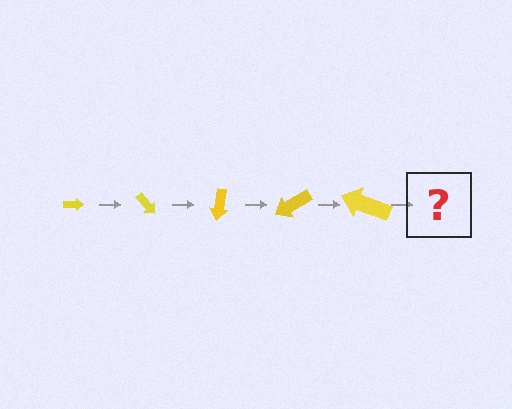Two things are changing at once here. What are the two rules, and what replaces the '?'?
The two rules are that the arrow grows larger each step and it rotates 50 degrees each step. The '?' should be an arrow, larger than the previous one and rotated 250 degrees from the start.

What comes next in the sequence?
The next element should be an arrow, larger than the previous one and rotated 250 degrees from the start.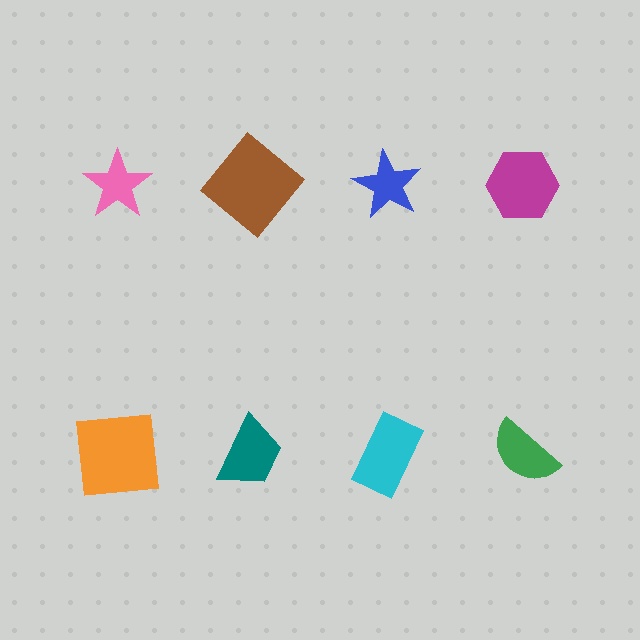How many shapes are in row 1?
4 shapes.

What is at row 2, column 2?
A teal trapezoid.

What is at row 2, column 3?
A cyan rectangle.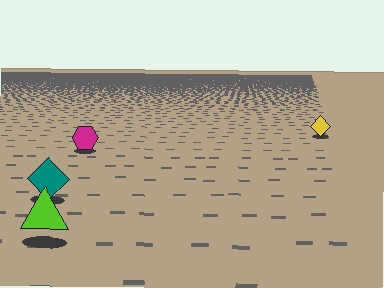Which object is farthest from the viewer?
The yellow diamond is farthest from the viewer. It appears smaller and the ground texture around it is denser.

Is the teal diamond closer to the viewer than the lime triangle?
No. The lime triangle is closer — you can tell from the texture gradient: the ground texture is coarser near it.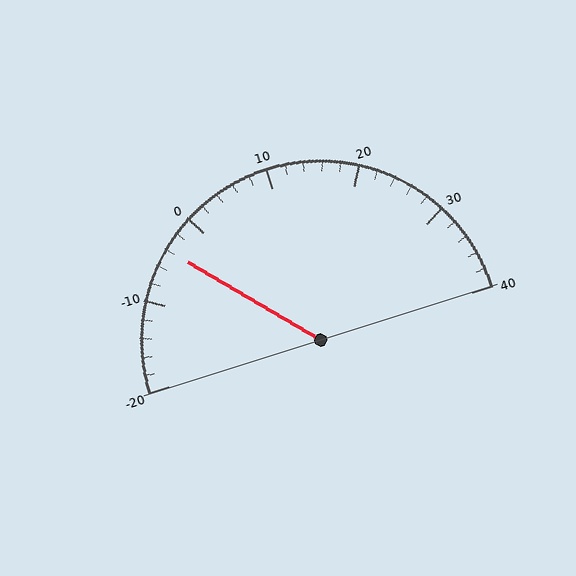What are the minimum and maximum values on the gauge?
The gauge ranges from -20 to 40.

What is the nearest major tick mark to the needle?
The nearest major tick mark is 0.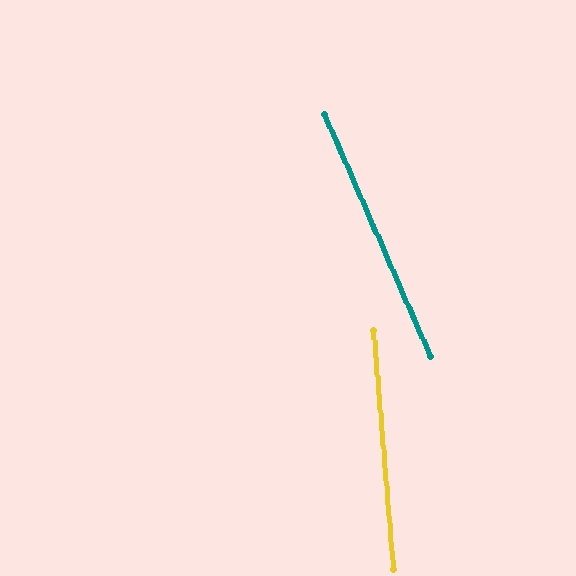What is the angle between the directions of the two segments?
Approximately 19 degrees.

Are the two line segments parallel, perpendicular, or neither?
Neither parallel nor perpendicular — they differ by about 19°.